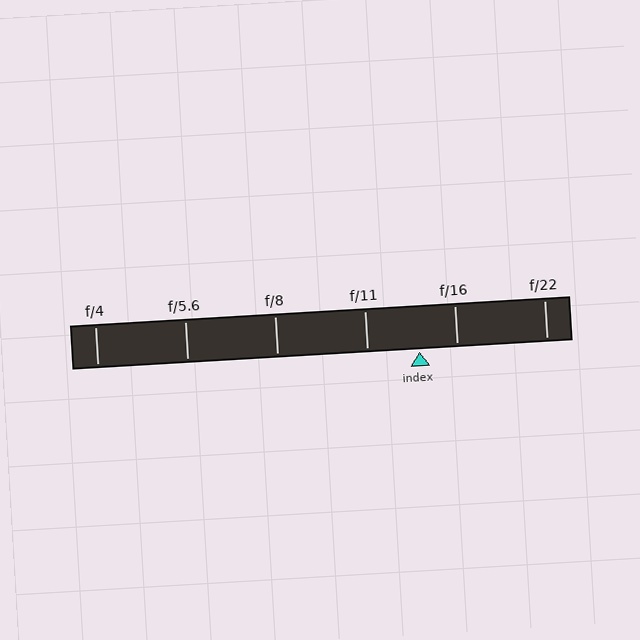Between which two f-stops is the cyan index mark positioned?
The index mark is between f/11 and f/16.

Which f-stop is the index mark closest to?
The index mark is closest to f/16.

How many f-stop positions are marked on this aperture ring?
There are 6 f-stop positions marked.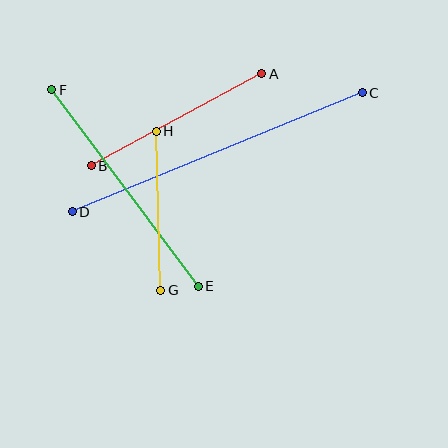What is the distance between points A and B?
The distance is approximately 194 pixels.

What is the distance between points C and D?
The distance is approximately 314 pixels.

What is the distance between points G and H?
The distance is approximately 159 pixels.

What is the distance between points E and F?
The distance is approximately 245 pixels.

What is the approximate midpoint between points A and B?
The midpoint is at approximately (177, 120) pixels.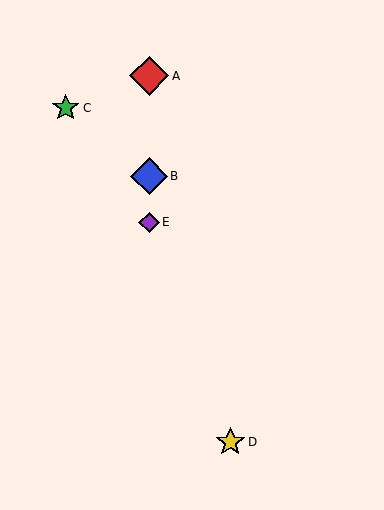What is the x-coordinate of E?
Object E is at x≈149.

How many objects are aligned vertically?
3 objects (A, B, E) are aligned vertically.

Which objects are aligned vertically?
Objects A, B, E are aligned vertically.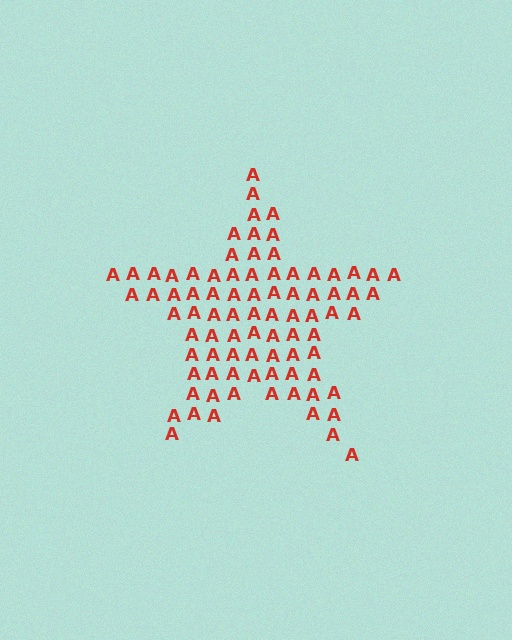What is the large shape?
The large shape is a star.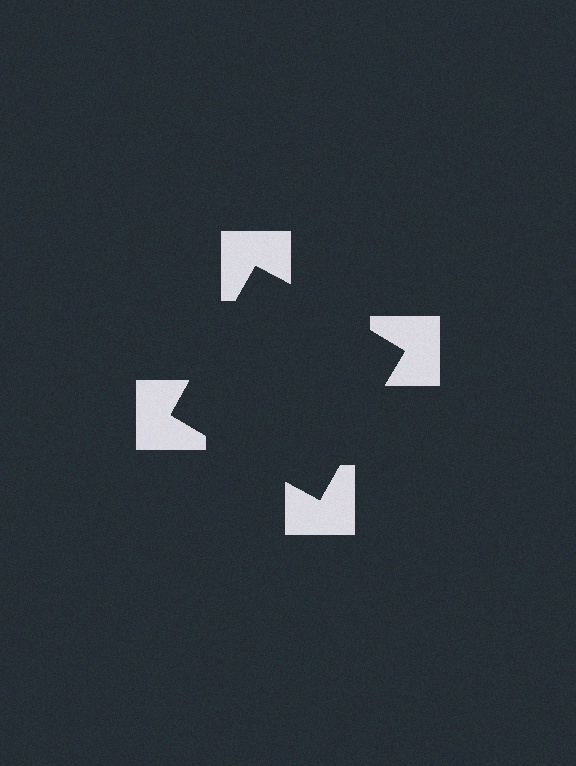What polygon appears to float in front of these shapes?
An illusory square — its edges are inferred from the aligned wedge cuts in the notched squares, not physically drawn.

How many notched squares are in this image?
There are 4 — one at each vertex of the illusory square.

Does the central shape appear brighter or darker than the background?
It typically appears slightly darker than the background, even though no actual brightness change is drawn.